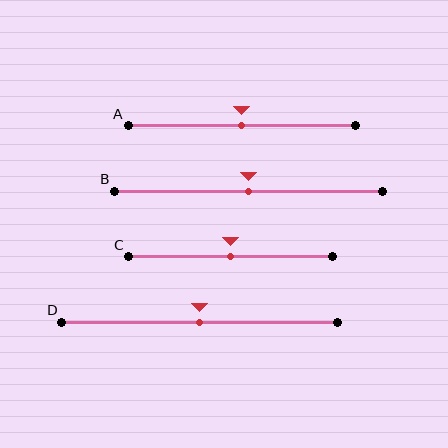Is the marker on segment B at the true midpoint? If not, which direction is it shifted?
Yes, the marker on segment B is at the true midpoint.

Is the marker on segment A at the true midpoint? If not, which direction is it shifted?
Yes, the marker on segment A is at the true midpoint.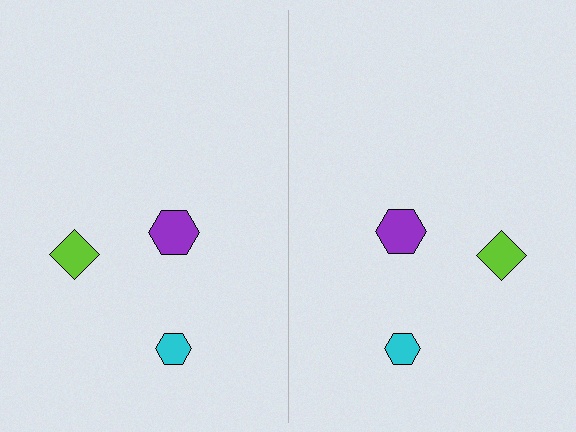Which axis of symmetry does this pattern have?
The pattern has a vertical axis of symmetry running through the center of the image.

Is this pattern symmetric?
Yes, this pattern has bilateral (reflection) symmetry.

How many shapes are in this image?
There are 6 shapes in this image.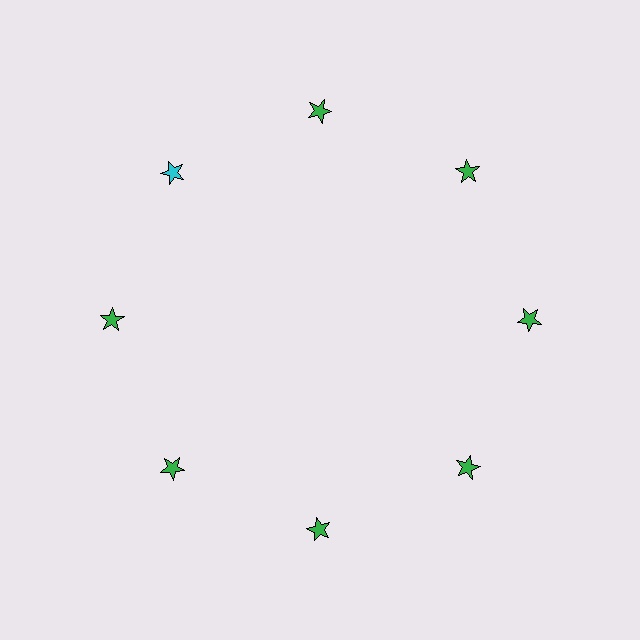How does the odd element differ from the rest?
It has a different color: cyan instead of green.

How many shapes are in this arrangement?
There are 8 shapes arranged in a ring pattern.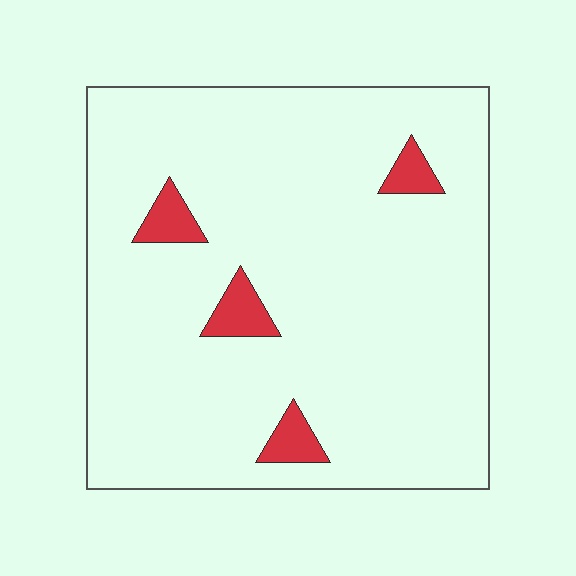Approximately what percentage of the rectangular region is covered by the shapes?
Approximately 5%.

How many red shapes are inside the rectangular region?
4.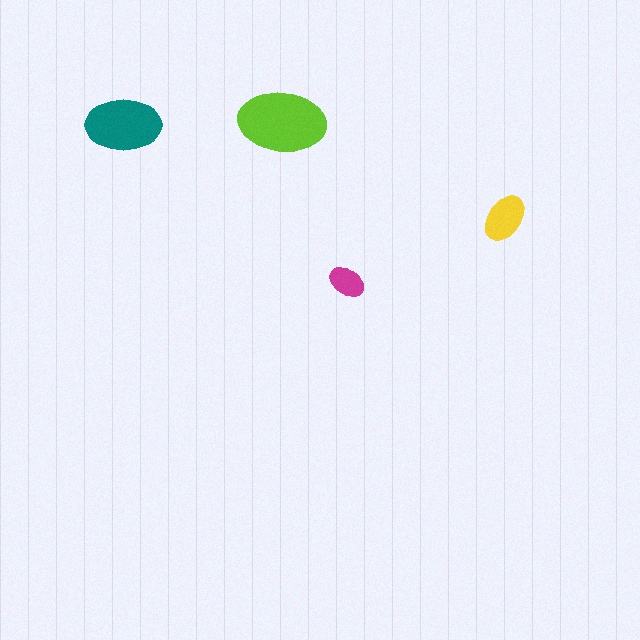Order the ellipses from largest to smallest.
the lime one, the teal one, the yellow one, the magenta one.